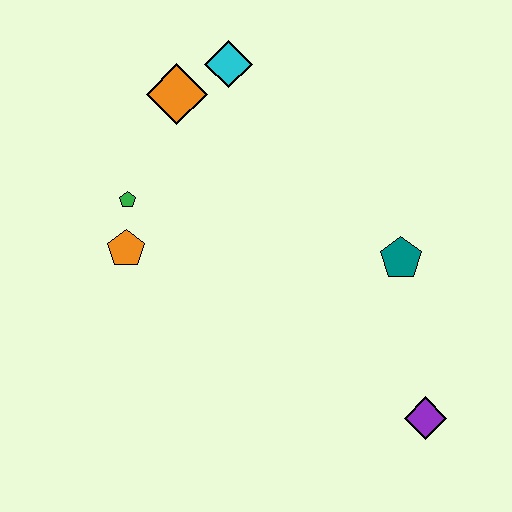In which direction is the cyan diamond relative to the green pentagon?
The cyan diamond is above the green pentagon.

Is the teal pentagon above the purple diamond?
Yes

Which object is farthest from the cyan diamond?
The purple diamond is farthest from the cyan diamond.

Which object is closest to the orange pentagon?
The green pentagon is closest to the orange pentagon.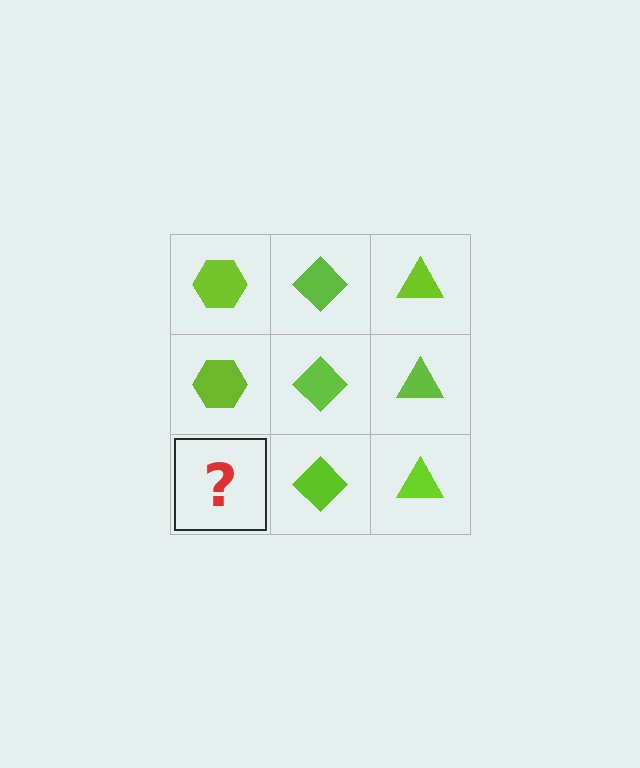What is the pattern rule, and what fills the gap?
The rule is that each column has a consistent shape. The gap should be filled with a lime hexagon.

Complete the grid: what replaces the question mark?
The question mark should be replaced with a lime hexagon.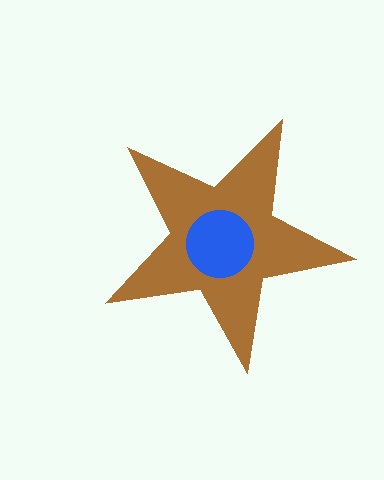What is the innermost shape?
The blue circle.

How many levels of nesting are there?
2.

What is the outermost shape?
The brown star.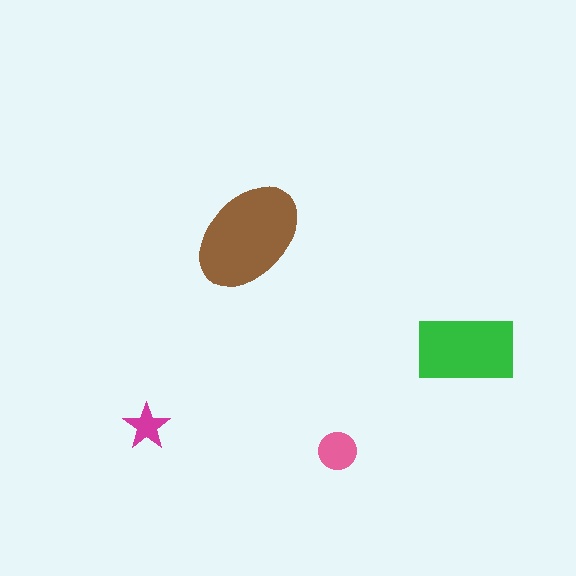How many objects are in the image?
There are 4 objects in the image.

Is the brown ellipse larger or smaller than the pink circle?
Larger.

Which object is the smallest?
The magenta star.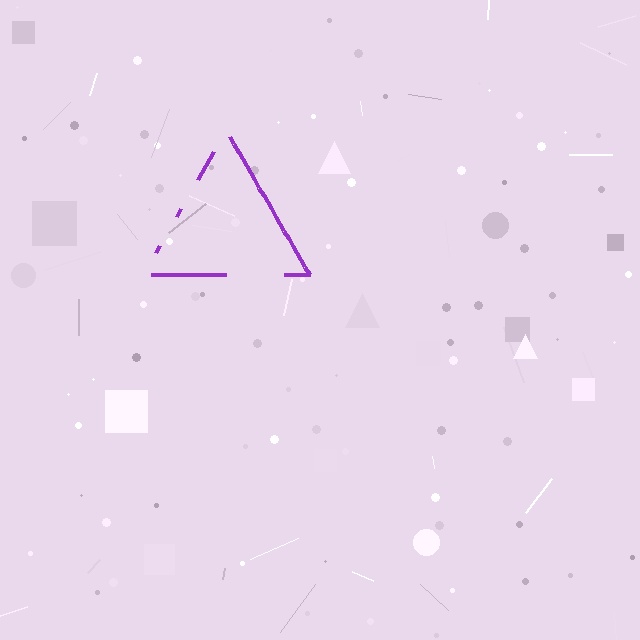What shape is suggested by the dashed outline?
The dashed outline suggests a triangle.